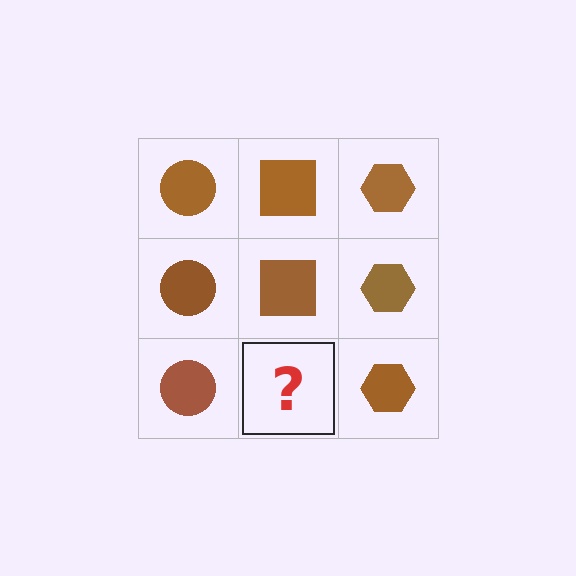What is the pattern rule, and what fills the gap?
The rule is that each column has a consistent shape. The gap should be filled with a brown square.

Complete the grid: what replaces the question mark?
The question mark should be replaced with a brown square.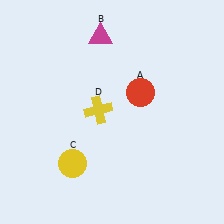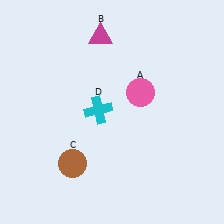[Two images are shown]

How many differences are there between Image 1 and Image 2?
There are 3 differences between the two images.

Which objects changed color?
A changed from red to pink. C changed from yellow to brown. D changed from yellow to cyan.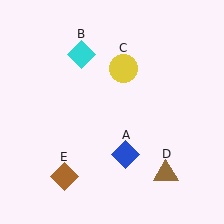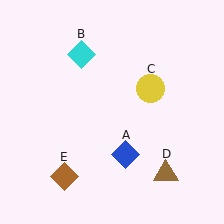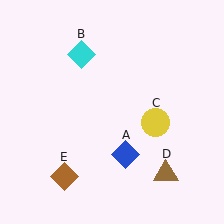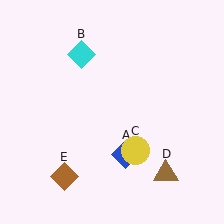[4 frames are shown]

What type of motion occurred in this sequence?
The yellow circle (object C) rotated clockwise around the center of the scene.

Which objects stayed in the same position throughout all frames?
Blue diamond (object A) and cyan diamond (object B) and brown triangle (object D) and brown diamond (object E) remained stationary.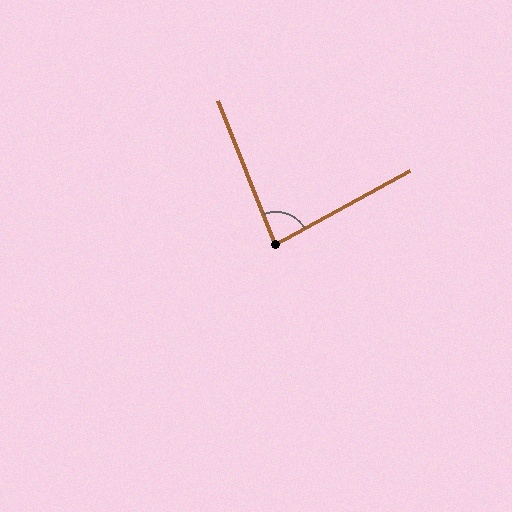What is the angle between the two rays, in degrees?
Approximately 83 degrees.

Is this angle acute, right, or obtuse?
It is acute.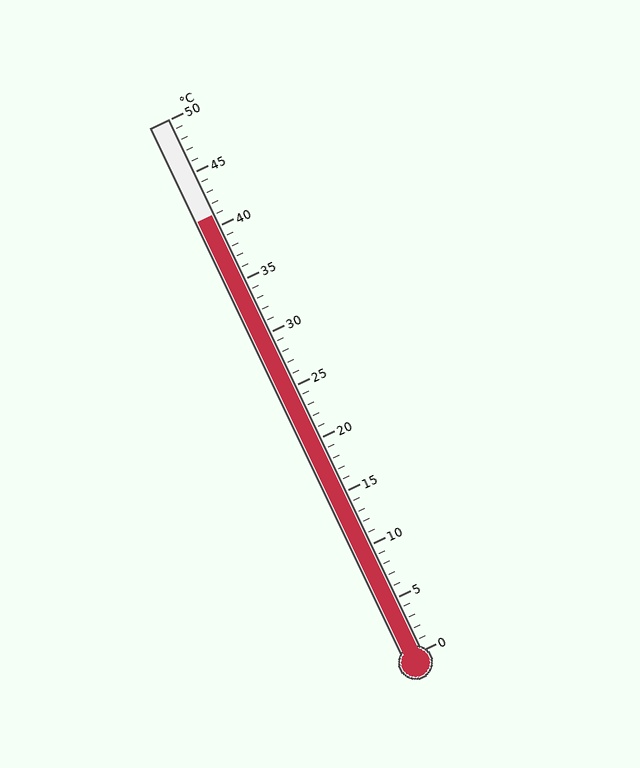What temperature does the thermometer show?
The thermometer shows approximately 41°C.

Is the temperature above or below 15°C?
The temperature is above 15°C.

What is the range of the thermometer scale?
The thermometer scale ranges from 0°C to 50°C.